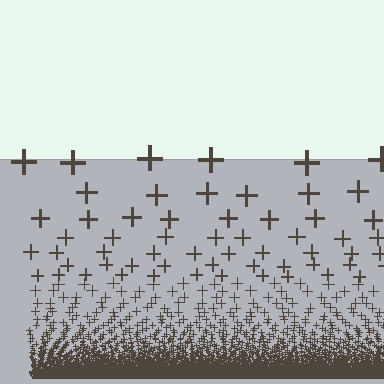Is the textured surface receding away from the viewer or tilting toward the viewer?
The surface appears to tilt toward the viewer. Texture elements get larger and sparser toward the top.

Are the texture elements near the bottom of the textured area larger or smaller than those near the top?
Smaller. The gradient is inverted — elements near the bottom are smaller and denser.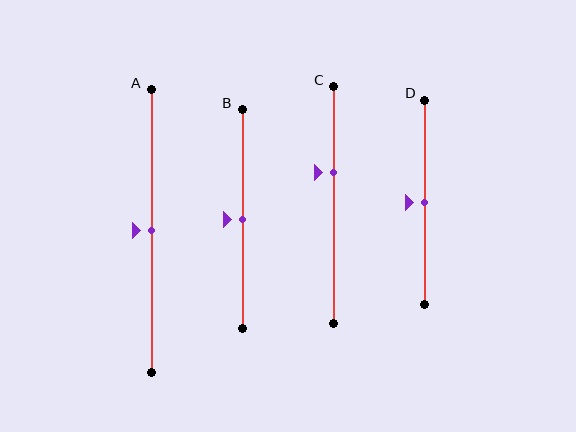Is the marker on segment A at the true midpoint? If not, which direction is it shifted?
Yes, the marker on segment A is at the true midpoint.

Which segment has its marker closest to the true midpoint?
Segment A has its marker closest to the true midpoint.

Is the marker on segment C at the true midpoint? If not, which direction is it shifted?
No, the marker on segment C is shifted upward by about 14% of the segment length.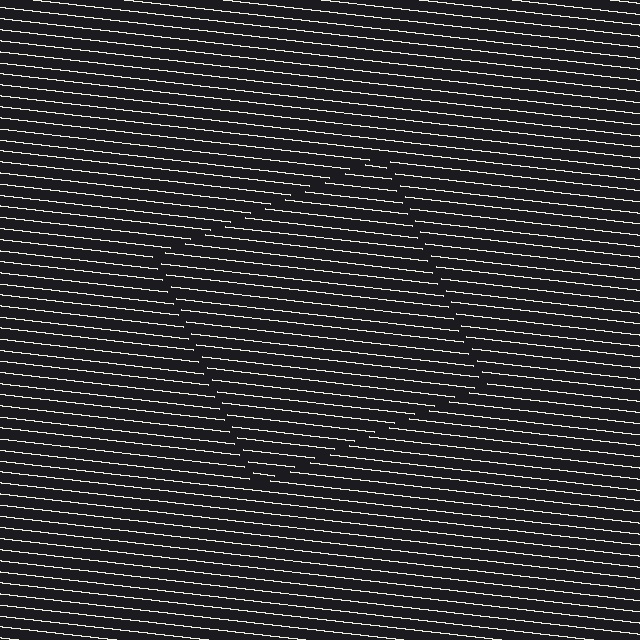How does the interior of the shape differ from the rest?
The interior of the shape contains the same grating, shifted by half a period — the contour is defined by the phase discontinuity where line-ends from the inner and outer gratings abut.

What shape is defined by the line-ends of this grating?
An illusory square. The interior of the shape contains the same grating, shifted by half a period — the contour is defined by the phase discontinuity where line-ends from the inner and outer gratings abut.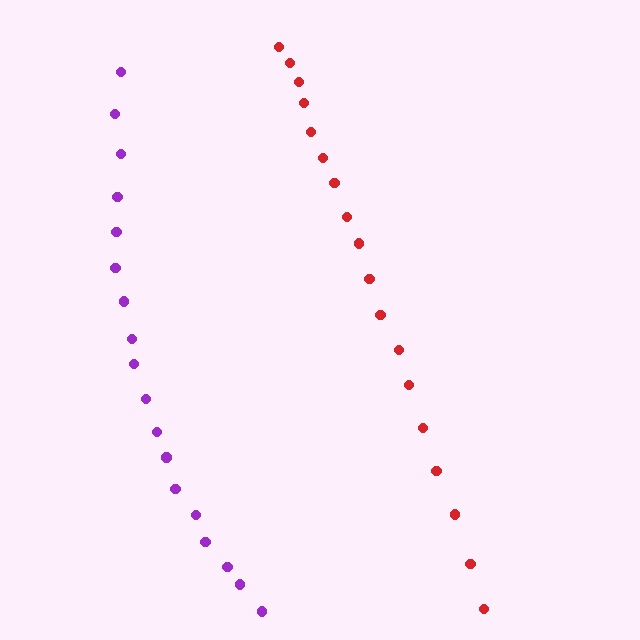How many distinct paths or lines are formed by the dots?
There are 2 distinct paths.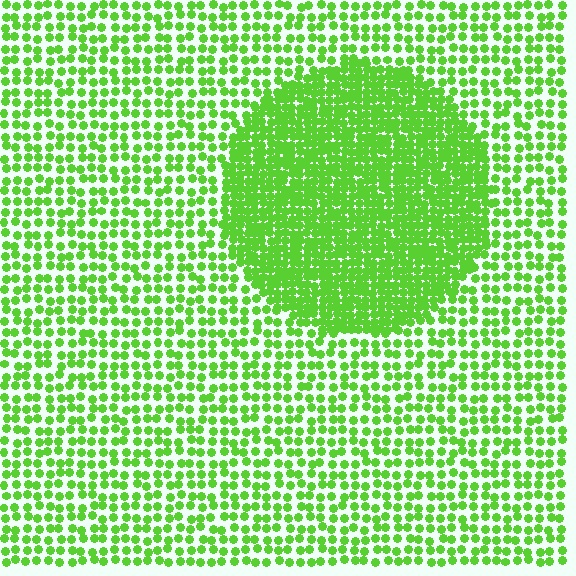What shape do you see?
I see a circle.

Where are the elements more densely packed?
The elements are more densely packed inside the circle boundary.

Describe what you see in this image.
The image contains small lime elements arranged at two different densities. A circle-shaped region is visible where the elements are more densely packed than the surrounding area.